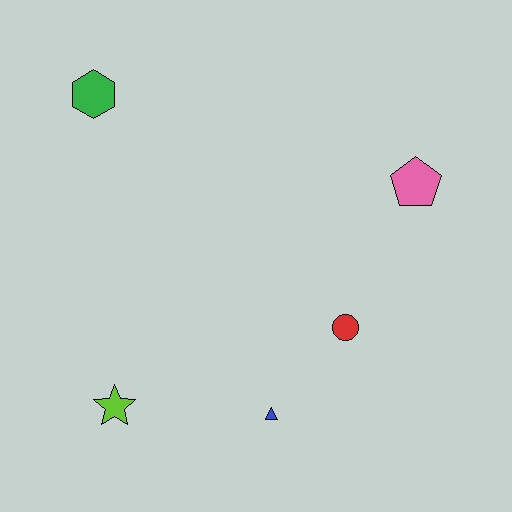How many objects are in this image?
There are 5 objects.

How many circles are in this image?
There is 1 circle.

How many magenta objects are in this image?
There are no magenta objects.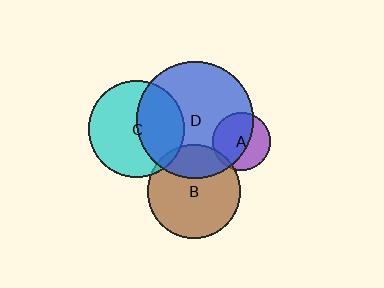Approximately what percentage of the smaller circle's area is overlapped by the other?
Approximately 40%.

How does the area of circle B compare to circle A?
Approximately 2.6 times.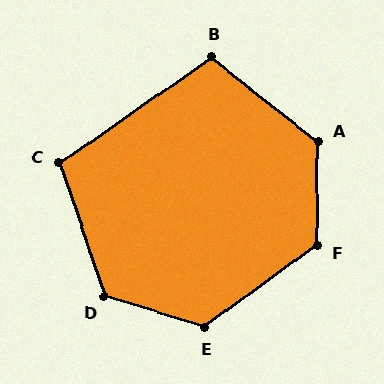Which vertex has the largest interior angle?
A, at approximately 128 degrees.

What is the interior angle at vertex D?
Approximately 126 degrees (obtuse).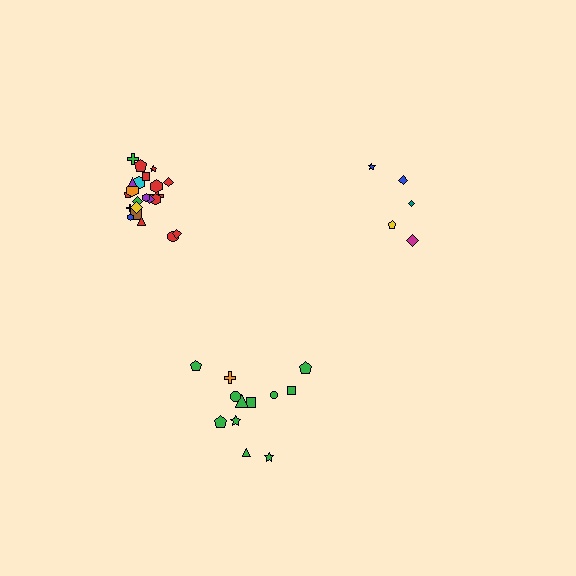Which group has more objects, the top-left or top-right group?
The top-left group.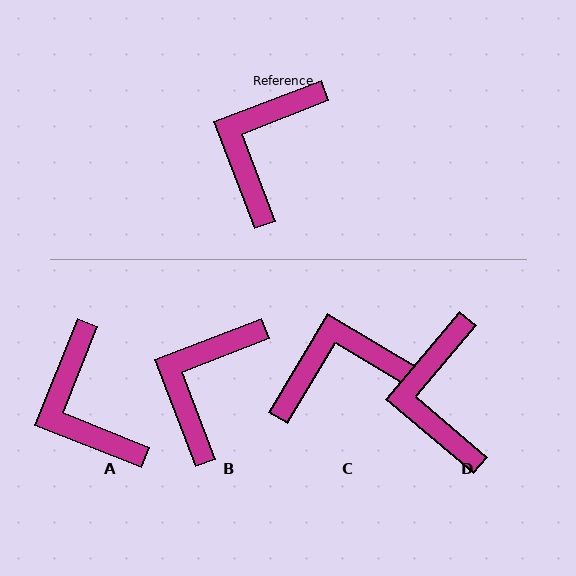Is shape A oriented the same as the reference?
No, it is off by about 48 degrees.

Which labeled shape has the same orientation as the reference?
B.